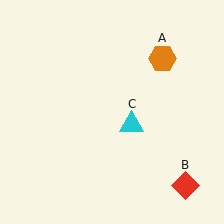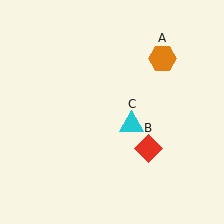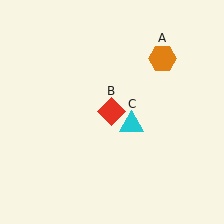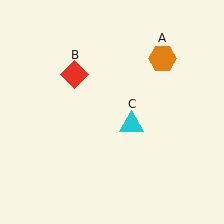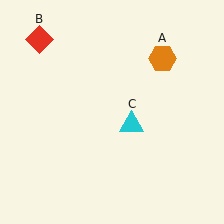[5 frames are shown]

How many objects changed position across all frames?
1 object changed position: red diamond (object B).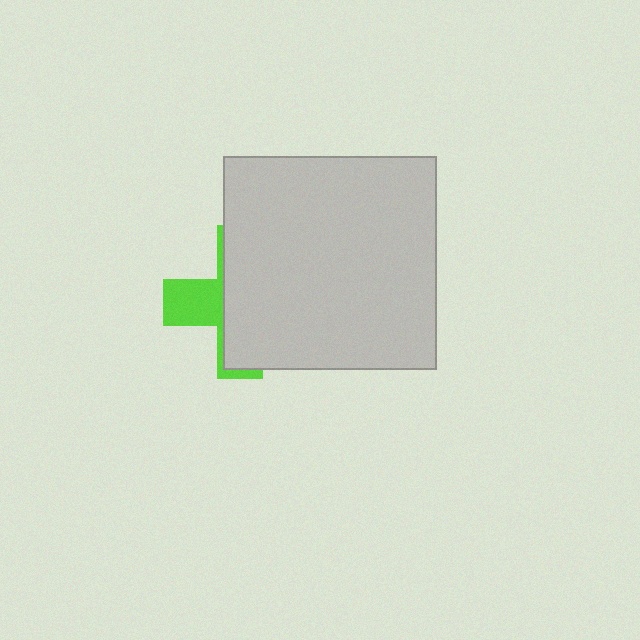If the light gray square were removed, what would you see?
You would see the complete lime cross.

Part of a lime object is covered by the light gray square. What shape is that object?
It is a cross.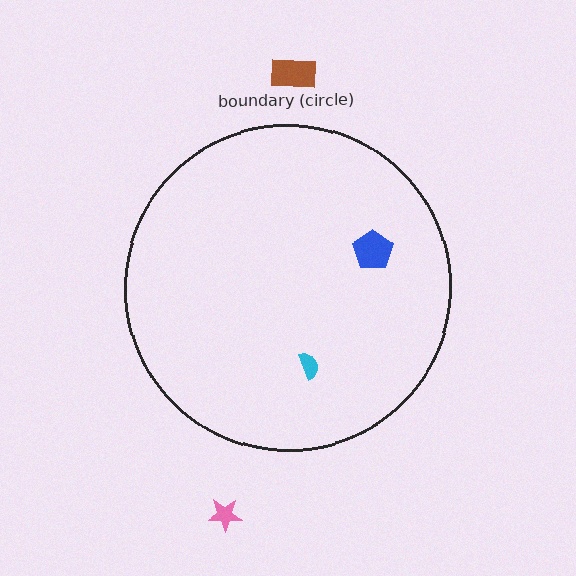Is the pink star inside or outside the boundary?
Outside.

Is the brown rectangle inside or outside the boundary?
Outside.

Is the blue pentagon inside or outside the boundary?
Inside.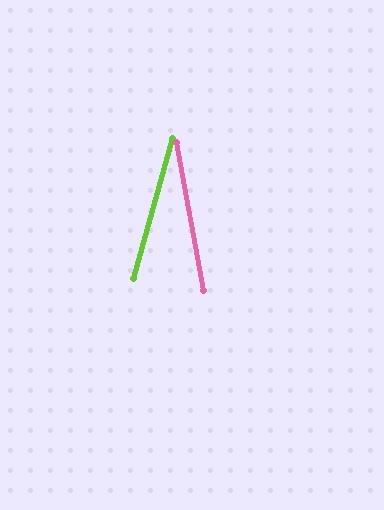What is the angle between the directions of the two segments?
Approximately 26 degrees.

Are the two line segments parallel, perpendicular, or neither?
Neither parallel nor perpendicular — they differ by about 26°.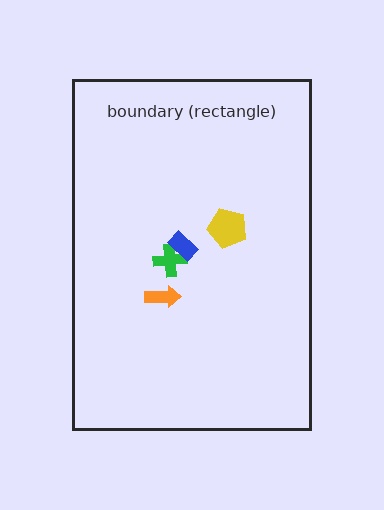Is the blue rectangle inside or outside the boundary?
Inside.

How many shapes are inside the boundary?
4 inside, 0 outside.